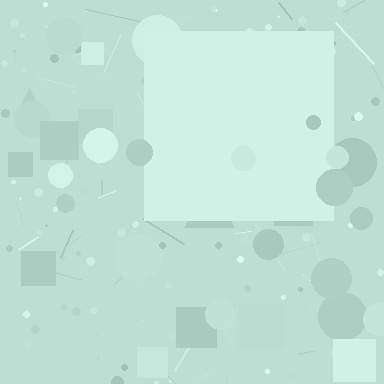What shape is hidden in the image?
A square is hidden in the image.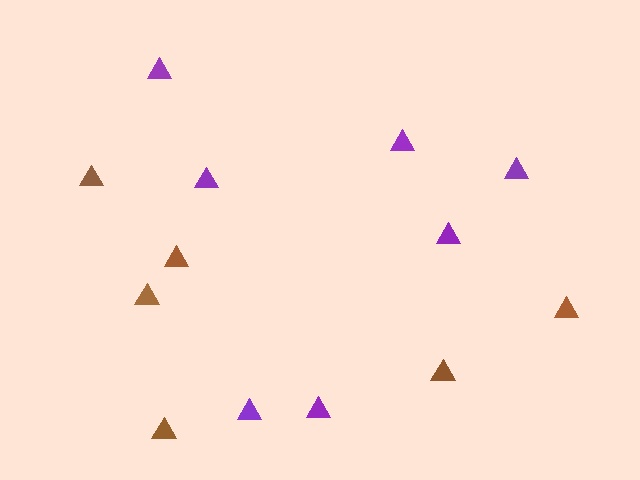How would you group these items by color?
There are 2 groups: one group of purple triangles (7) and one group of brown triangles (6).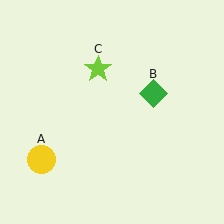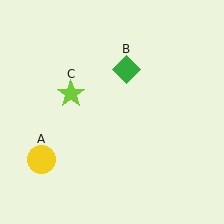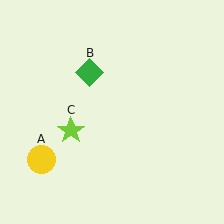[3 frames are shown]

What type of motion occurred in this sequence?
The green diamond (object B), lime star (object C) rotated counterclockwise around the center of the scene.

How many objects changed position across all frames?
2 objects changed position: green diamond (object B), lime star (object C).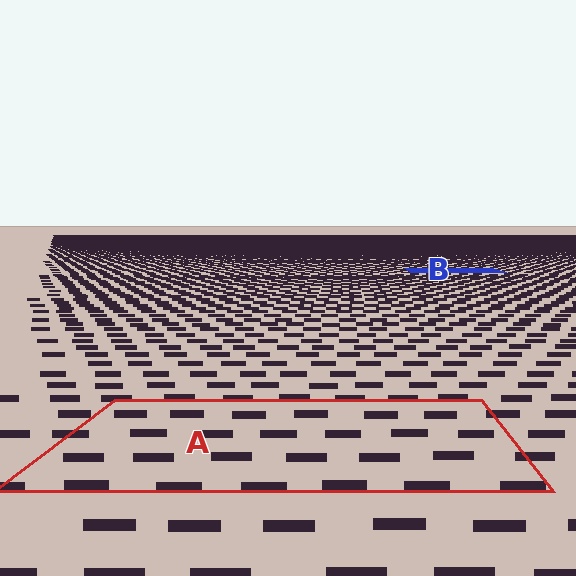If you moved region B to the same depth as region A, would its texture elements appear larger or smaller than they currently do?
They would appear larger. At a closer depth, the same texture elements are projected at a bigger on-screen size.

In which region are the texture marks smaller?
The texture marks are smaller in region B, because it is farther away.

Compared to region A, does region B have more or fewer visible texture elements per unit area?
Region B has more texture elements per unit area — they are packed more densely because it is farther away.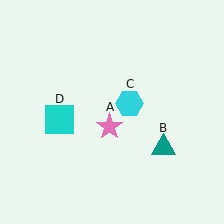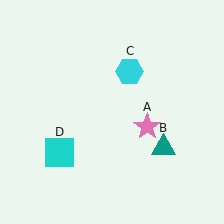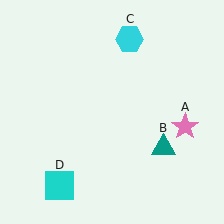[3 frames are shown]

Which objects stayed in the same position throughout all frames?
Teal triangle (object B) remained stationary.